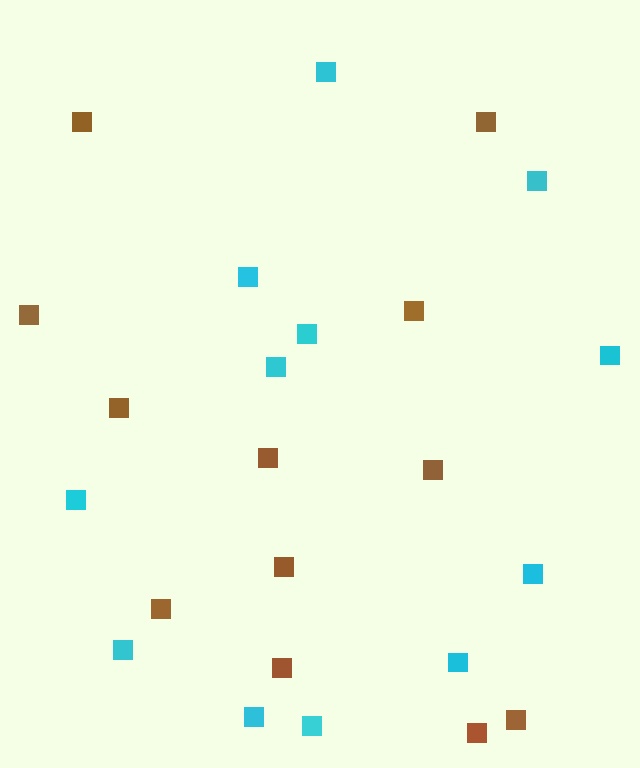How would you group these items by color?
There are 2 groups: one group of brown squares (12) and one group of cyan squares (12).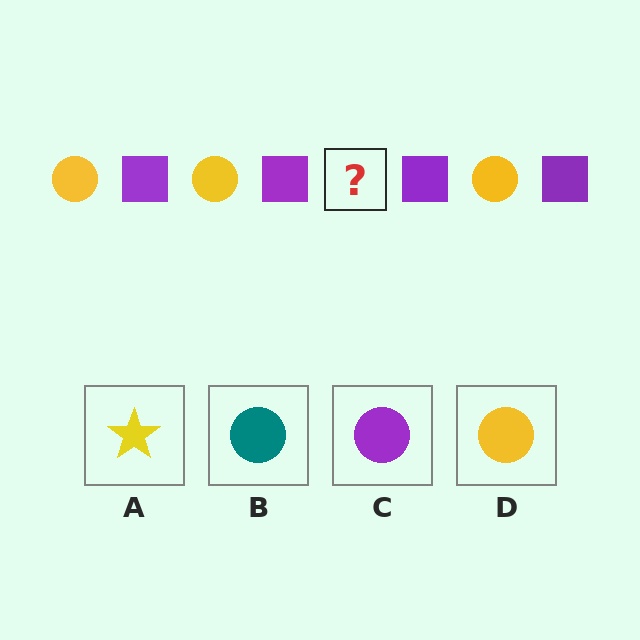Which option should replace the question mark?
Option D.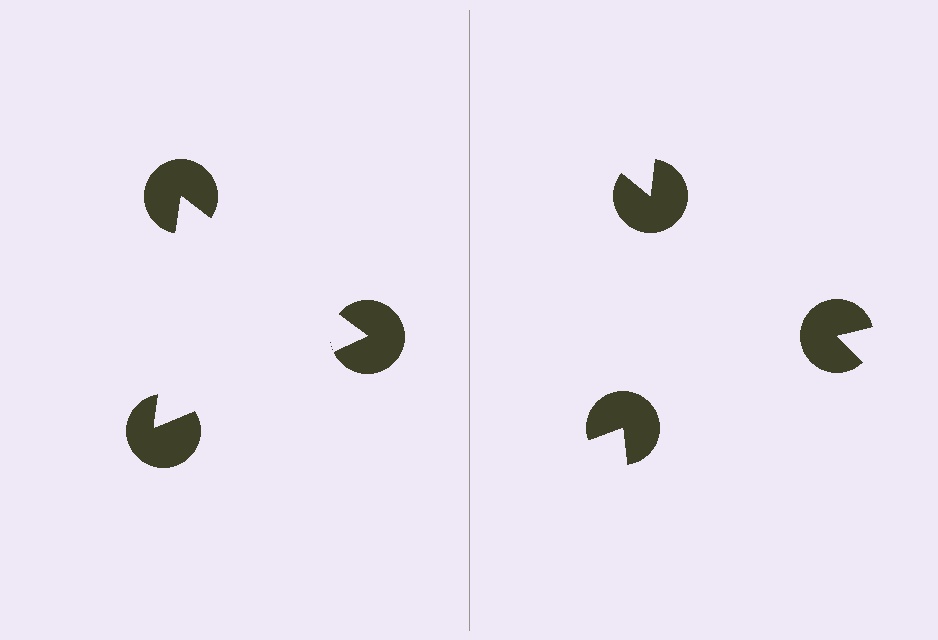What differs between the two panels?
The pac-man discs are positioned identically on both sides; only the wedge orientations differ. On the left they align to a triangle; on the right they are misaligned.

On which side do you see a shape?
An illusory triangle appears on the left side. On the right side the wedge cuts are rotated, so no coherent shape forms.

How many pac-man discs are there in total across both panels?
6 — 3 on each side.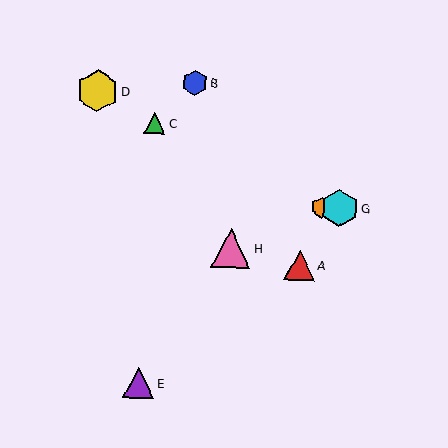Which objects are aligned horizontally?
Objects F, G are aligned horizontally.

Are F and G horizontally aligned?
Yes, both are at y≈207.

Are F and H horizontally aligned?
No, F is at y≈207 and H is at y≈248.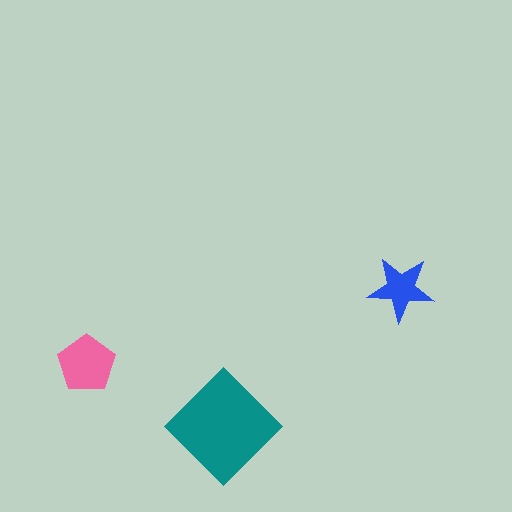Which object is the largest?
The teal diamond.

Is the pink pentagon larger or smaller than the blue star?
Larger.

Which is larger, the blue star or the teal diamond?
The teal diamond.